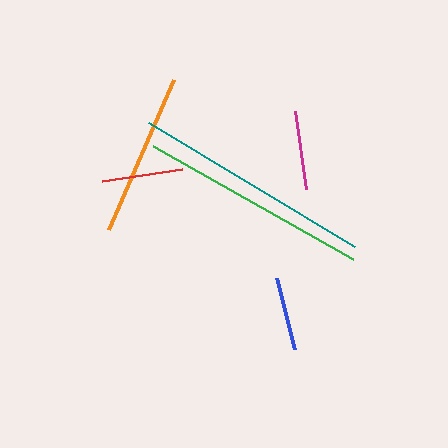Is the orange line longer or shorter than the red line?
The orange line is longer than the red line.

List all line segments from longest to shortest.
From longest to shortest: teal, green, orange, red, magenta, blue.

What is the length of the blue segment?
The blue segment is approximately 73 pixels long.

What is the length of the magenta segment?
The magenta segment is approximately 79 pixels long.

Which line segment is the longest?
The teal line is the longest at approximately 241 pixels.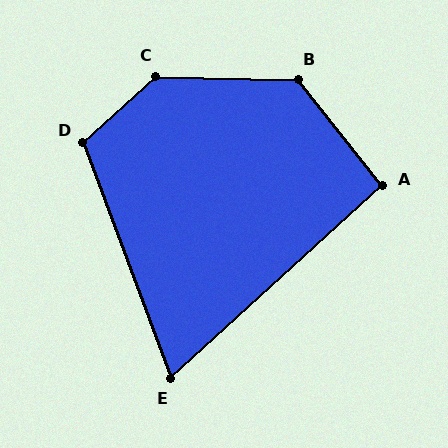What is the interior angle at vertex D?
Approximately 112 degrees (obtuse).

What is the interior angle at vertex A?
Approximately 94 degrees (approximately right).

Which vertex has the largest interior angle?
C, at approximately 136 degrees.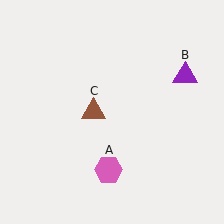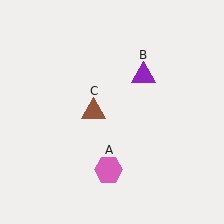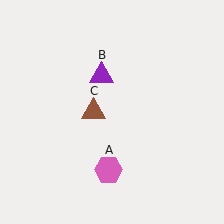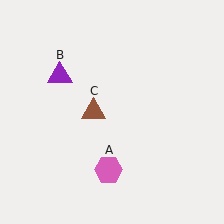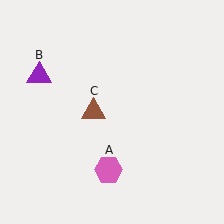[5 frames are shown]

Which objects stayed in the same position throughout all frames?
Pink hexagon (object A) and brown triangle (object C) remained stationary.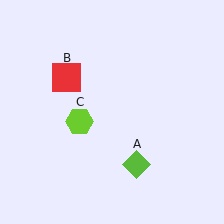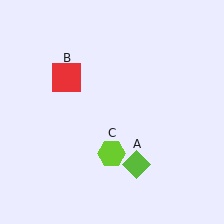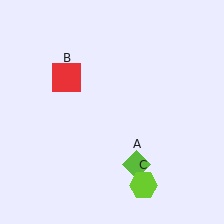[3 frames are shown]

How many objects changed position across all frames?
1 object changed position: lime hexagon (object C).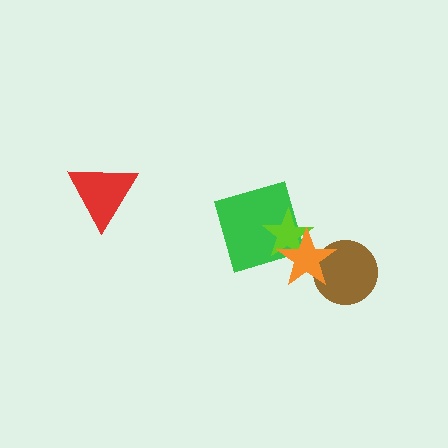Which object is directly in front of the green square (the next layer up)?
The lime star is directly in front of the green square.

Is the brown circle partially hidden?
Yes, it is partially covered by another shape.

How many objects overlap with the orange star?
3 objects overlap with the orange star.